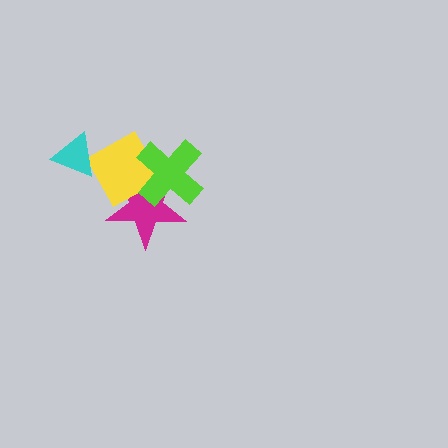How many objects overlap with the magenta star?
2 objects overlap with the magenta star.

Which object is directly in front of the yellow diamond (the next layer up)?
The cyan triangle is directly in front of the yellow diamond.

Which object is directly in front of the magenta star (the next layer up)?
The yellow diamond is directly in front of the magenta star.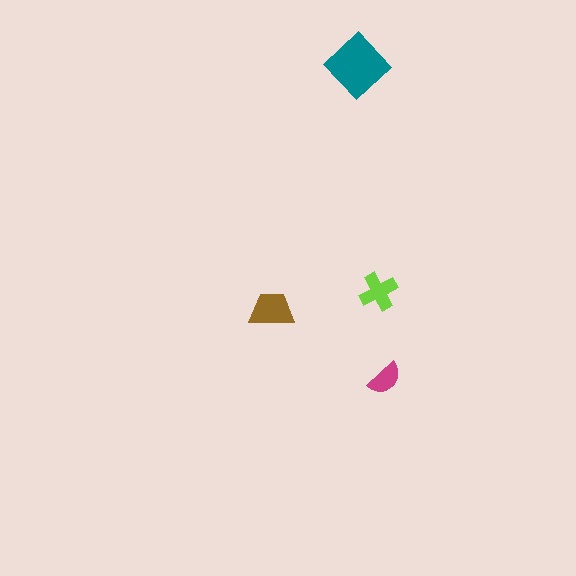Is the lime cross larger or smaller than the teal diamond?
Smaller.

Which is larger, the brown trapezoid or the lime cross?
The brown trapezoid.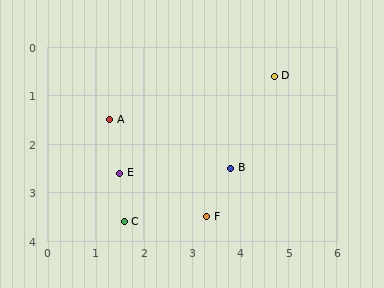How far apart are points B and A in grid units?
Points B and A are about 2.7 grid units apart.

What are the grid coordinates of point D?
Point D is at approximately (4.7, 0.6).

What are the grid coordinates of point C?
Point C is at approximately (1.6, 3.6).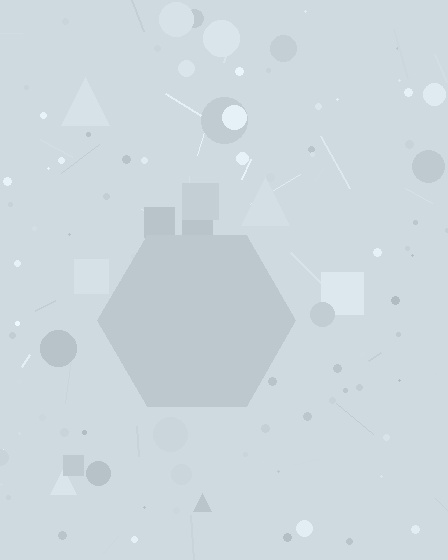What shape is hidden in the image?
A hexagon is hidden in the image.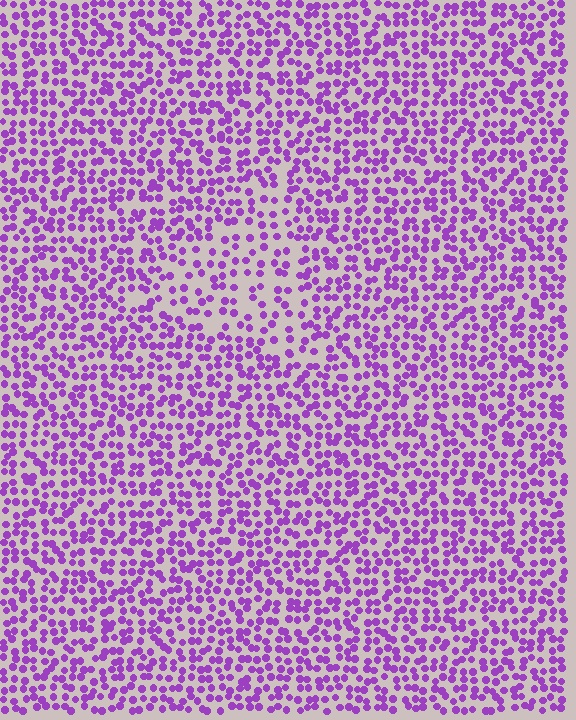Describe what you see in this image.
The image contains small purple elements arranged at two different densities. A triangle-shaped region is visible where the elements are less densely packed than the surrounding area.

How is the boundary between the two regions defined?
The boundary is defined by a change in element density (approximately 1.7x ratio). All elements are the same color, size, and shape.